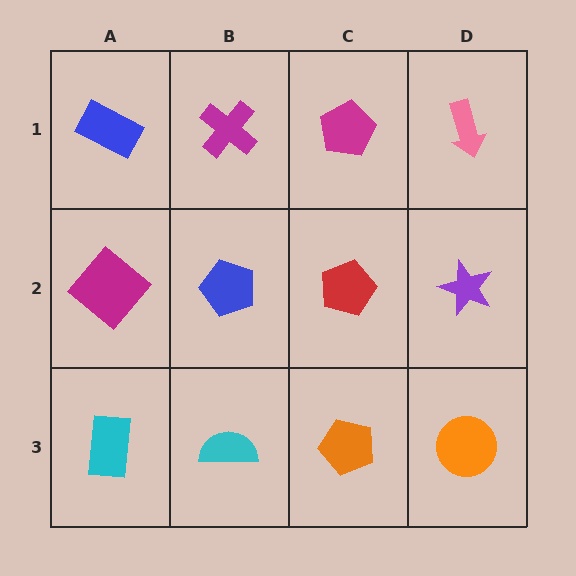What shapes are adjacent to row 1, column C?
A red pentagon (row 2, column C), a magenta cross (row 1, column B), a pink arrow (row 1, column D).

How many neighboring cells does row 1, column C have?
3.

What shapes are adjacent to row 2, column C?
A magenta pentagon (row 1, column C), an orange pentagon (row 3, column C), a blue pentagon (row 2, column B), a purple star (row 2, column D).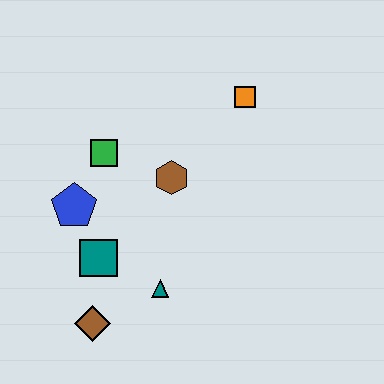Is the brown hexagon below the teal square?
No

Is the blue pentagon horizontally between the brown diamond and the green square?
No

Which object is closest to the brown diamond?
The teal square is closest to the brown diamond.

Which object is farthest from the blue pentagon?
The orange square is farthest from the blue pentagon.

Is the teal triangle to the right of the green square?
Yes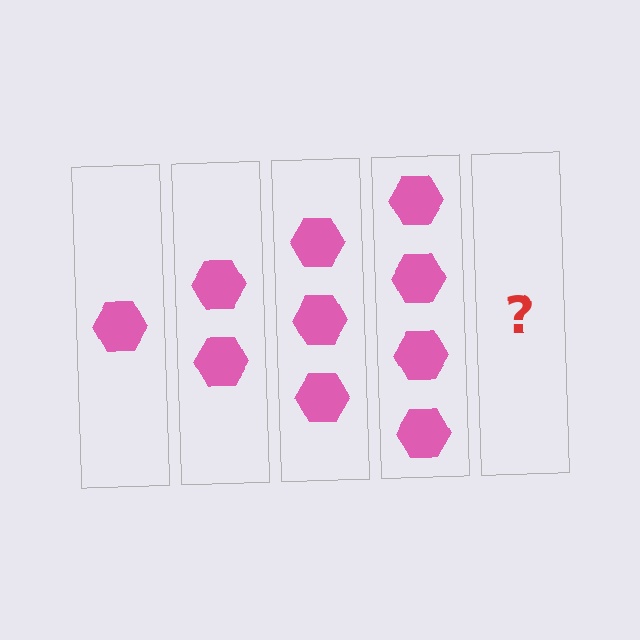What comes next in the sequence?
The next element should be 5 hexagons.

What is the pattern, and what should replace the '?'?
The pattern is that each step adds one more hexagon. The '?' should be 5 hexagons.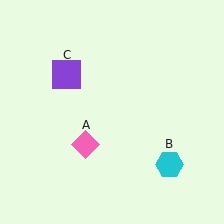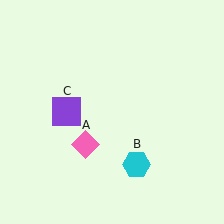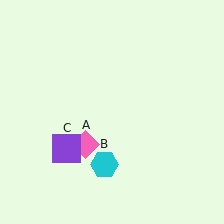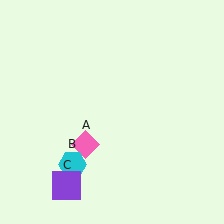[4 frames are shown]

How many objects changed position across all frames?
2 objects changed position: cyan hexagon (object B), purple square (object C).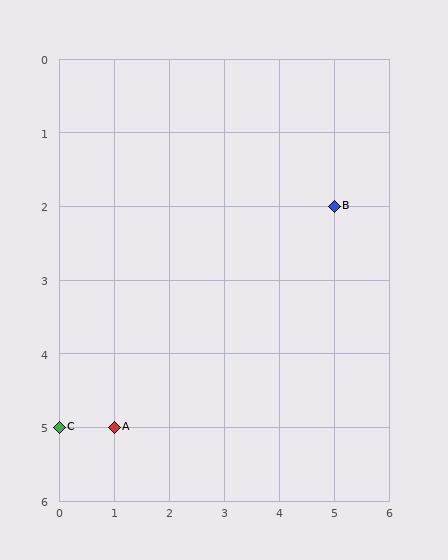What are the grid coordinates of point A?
Point A is at grid coordinates (1, 5).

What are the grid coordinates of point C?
Point C is at grid coordinates (0, 5).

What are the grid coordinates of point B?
Point B is at grid coordinates (5, 2).